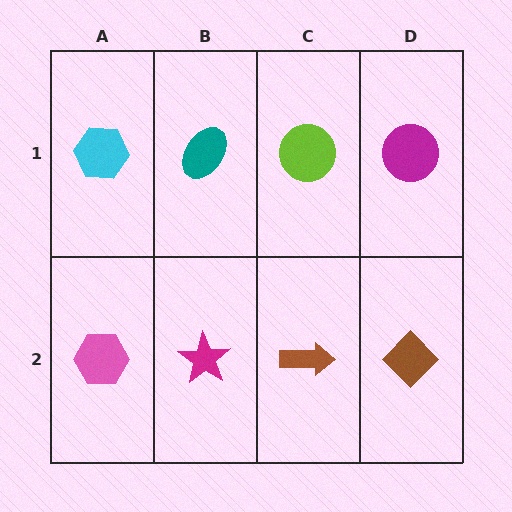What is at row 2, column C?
A brown arrow.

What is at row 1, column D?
A magenta circle.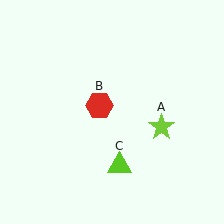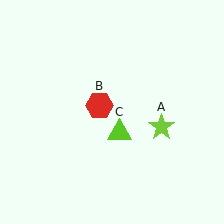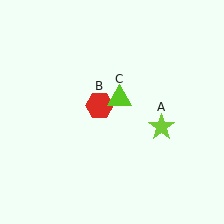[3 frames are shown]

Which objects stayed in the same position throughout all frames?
Lime star (object A) and red hexagon (object B) remained stationary.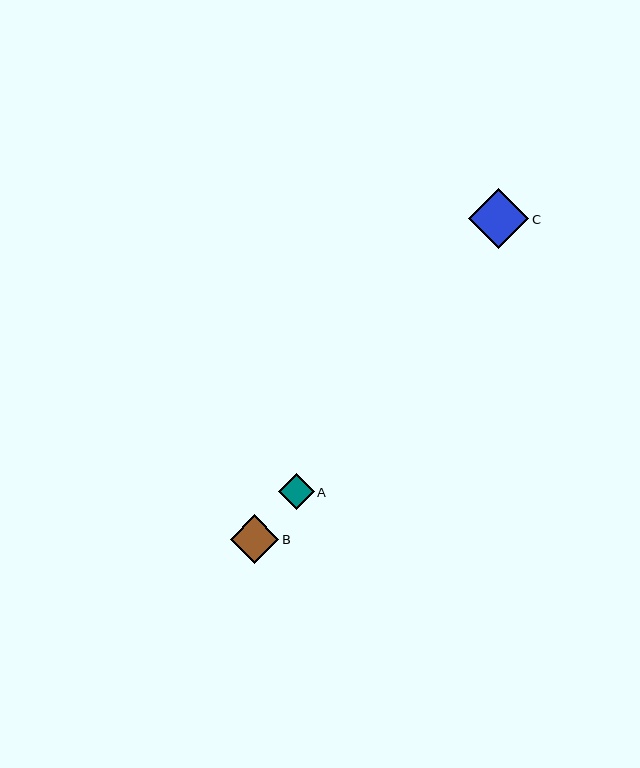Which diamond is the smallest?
Diamond A is the smallest with a size of approximately 36 pixels.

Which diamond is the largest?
Diamond C is the largest with a size of approximately 60 pixels.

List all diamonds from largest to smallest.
From largest to smallest: C, B, A.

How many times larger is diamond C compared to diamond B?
Diamond C is approximately 1.2 times the size of diamond B.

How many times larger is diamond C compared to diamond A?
Diamond C is approximately 1.7 times the size of diamond A.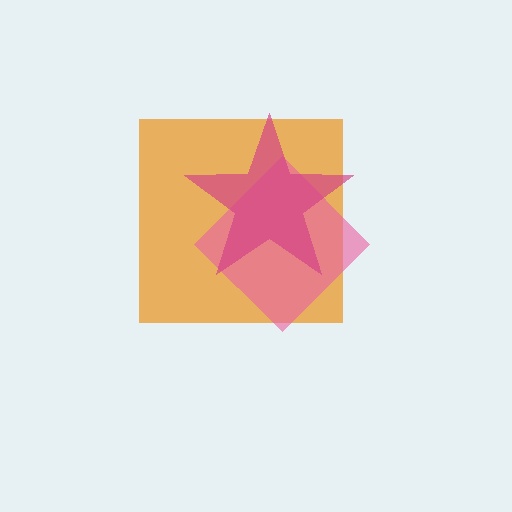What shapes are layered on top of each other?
The layered shapes are: an orange square, a pink diamond, a magenta star.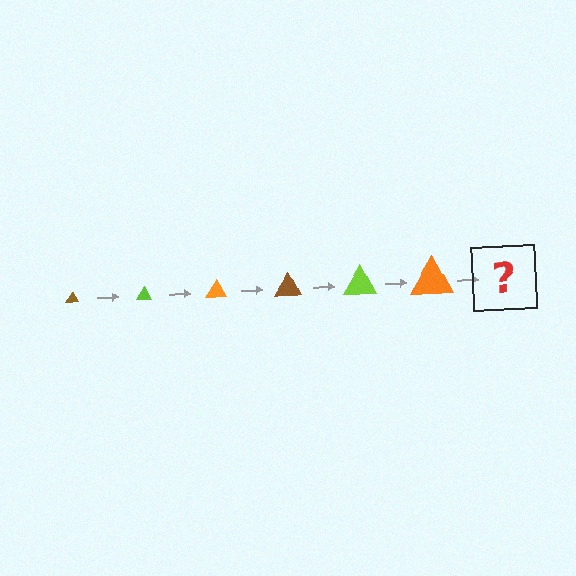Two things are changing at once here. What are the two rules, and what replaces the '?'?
The two rules are that the triangle grows larger each step and the color cycles through brown, lime, and orange. The '?' should be a brown triangle, larger than the previous one.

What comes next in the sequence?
The next element should be a brown triangle, larger than the previous one.